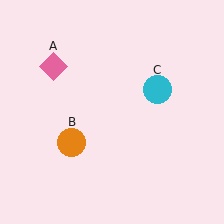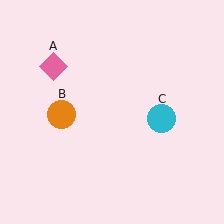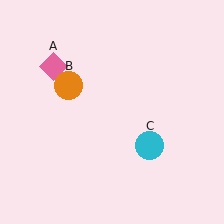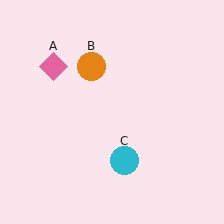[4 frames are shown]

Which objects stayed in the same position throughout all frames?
Pink diamond (object A) remained stationary.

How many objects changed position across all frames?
2 objects changed position: orange circle (object B), cyan circle (object C).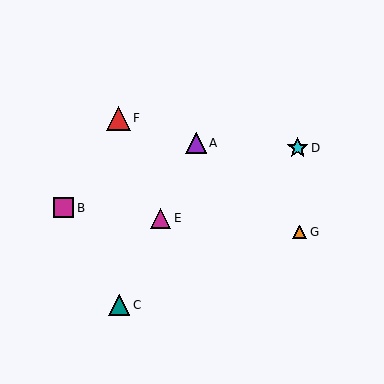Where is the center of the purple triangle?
The center of the purple triangle is at (196, 143).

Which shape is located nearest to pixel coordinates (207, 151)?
The purple triangle (labeled A) at (196, 143) is nearest to that location.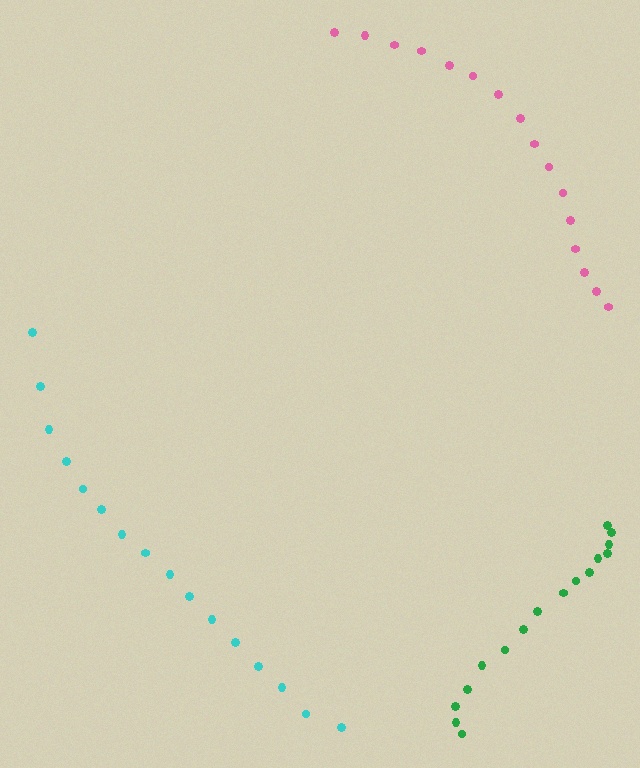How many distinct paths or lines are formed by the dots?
There are 3 distinct paths.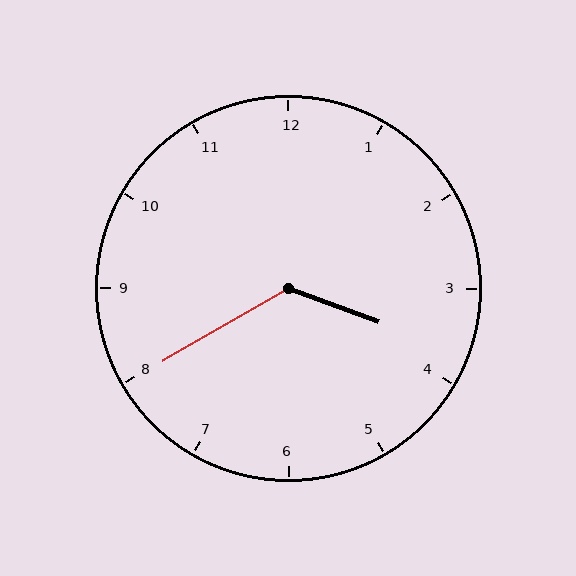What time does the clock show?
3:40.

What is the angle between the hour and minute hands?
Approximately 130 degrees.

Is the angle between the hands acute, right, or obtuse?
It is obtuse.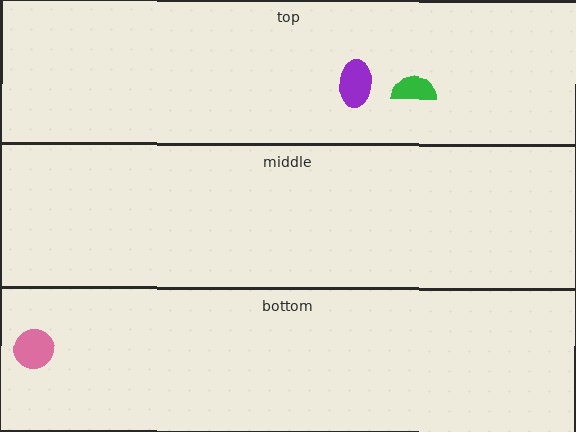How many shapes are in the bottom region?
1.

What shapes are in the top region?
The green semicircle, the purple ellipse.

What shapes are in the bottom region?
The pink circle.